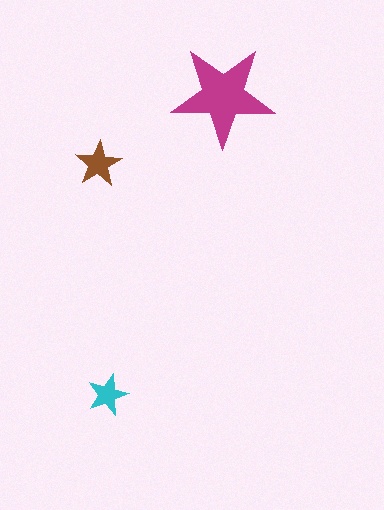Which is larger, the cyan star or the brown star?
The brown one.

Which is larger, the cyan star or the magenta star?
The magenta one.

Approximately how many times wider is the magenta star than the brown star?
About 2 times wider.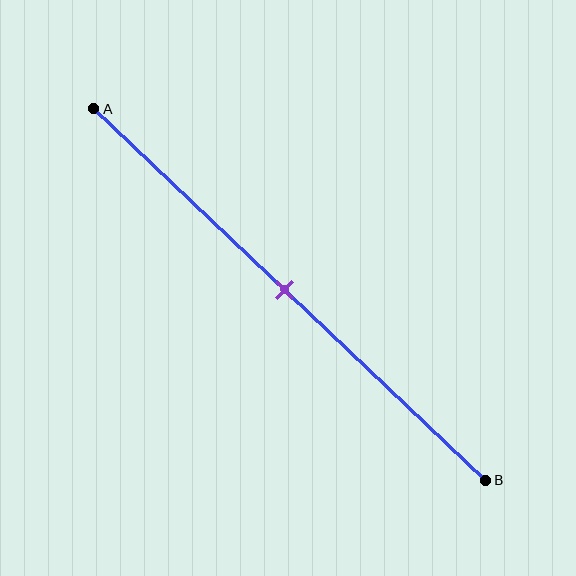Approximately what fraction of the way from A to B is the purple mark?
The purple mark is approximately 50% of the way from A to B.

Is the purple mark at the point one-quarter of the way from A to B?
No, the mark is at about 50% from A, not at the 25% one-quarter point.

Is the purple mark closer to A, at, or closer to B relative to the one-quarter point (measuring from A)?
The purple mark is closer to point B than the one-quarter point of segment AB.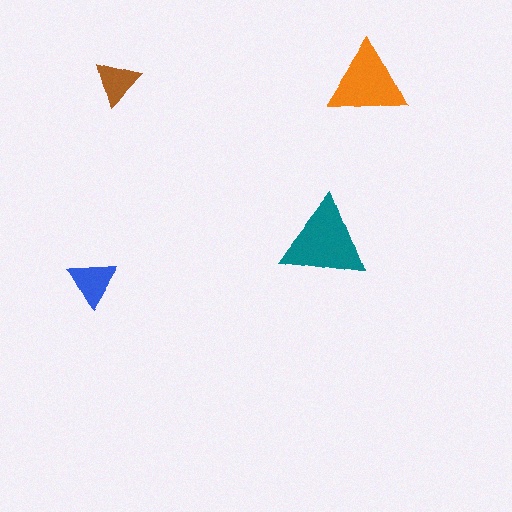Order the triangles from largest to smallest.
the teal one, the orange one, the blue one, the brown one.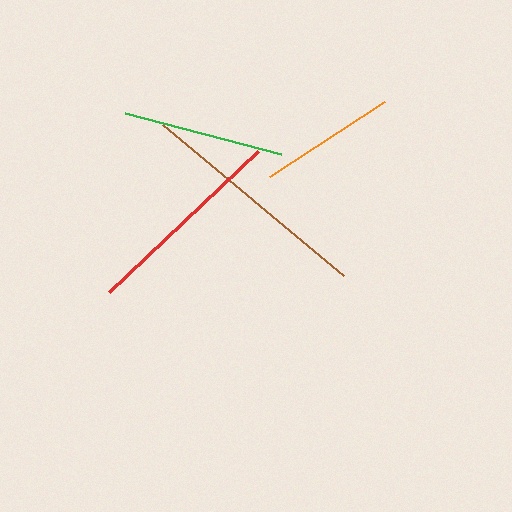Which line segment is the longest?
The brown line is the longest at approximately 236 pixels.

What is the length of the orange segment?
The orange segment is approximately 138 pixels long.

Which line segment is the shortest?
The orange line is the shortest at approximately 138 pixels.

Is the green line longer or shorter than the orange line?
The green line is longer than the orange line.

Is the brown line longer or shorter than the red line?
The brown line is longer than the red line.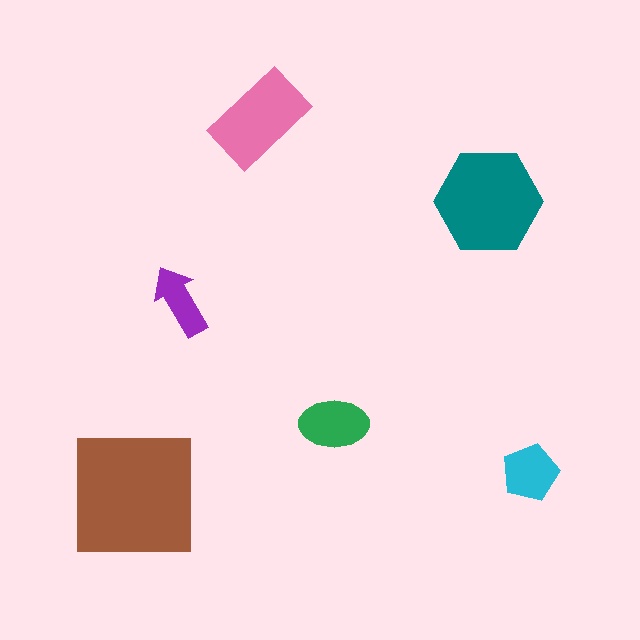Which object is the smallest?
The purple arrow.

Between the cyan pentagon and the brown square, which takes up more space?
The brown square.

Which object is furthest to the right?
The cyan pentagon is rightmost.